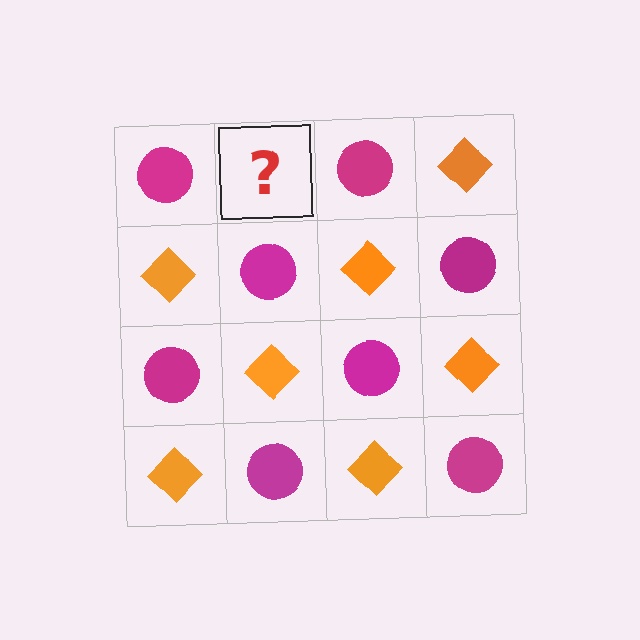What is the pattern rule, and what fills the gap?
The rule is that it alternates magenta circle and orange diamond in a checkerboard pattern. The gap should be filled with an orange diamond.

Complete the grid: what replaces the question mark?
The question mark should be replaced with an orange diamond.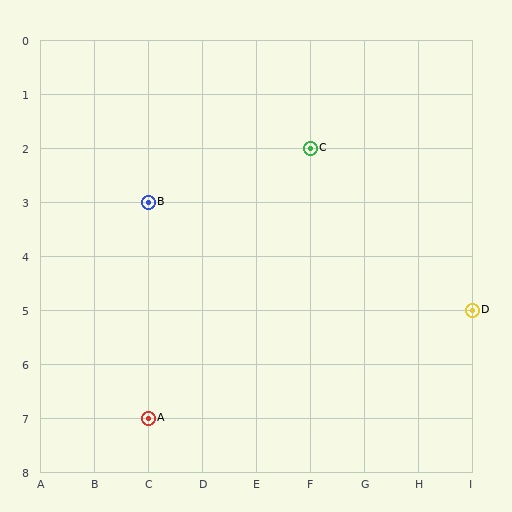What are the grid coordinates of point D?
Point D is at grid coordinates (I, 5).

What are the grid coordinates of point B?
Point B is at grid coordinates (C, 3).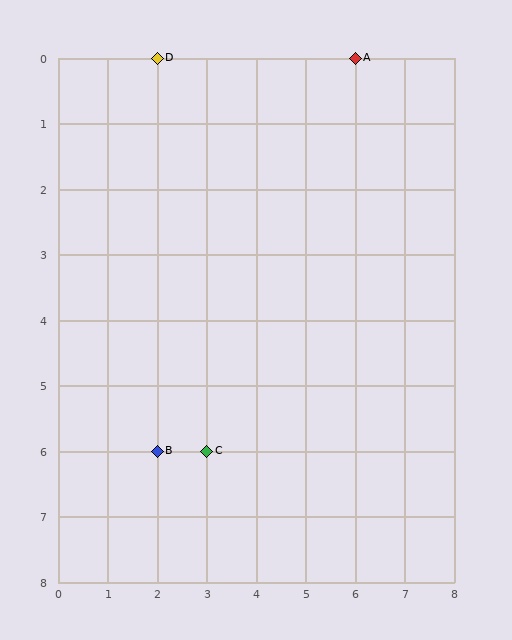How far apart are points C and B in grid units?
Points C and B are 1 column apart.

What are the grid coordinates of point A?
Point A is at grid coordinates (6, 0).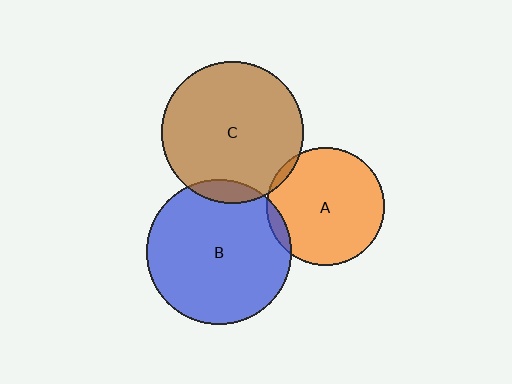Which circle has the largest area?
Circle B (blue).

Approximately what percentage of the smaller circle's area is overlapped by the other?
Approximately 5%.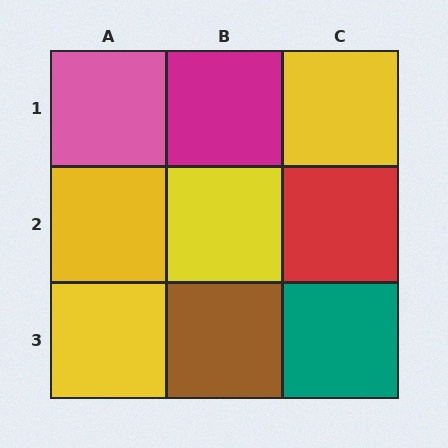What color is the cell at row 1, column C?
Yellow.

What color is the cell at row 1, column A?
Pink.